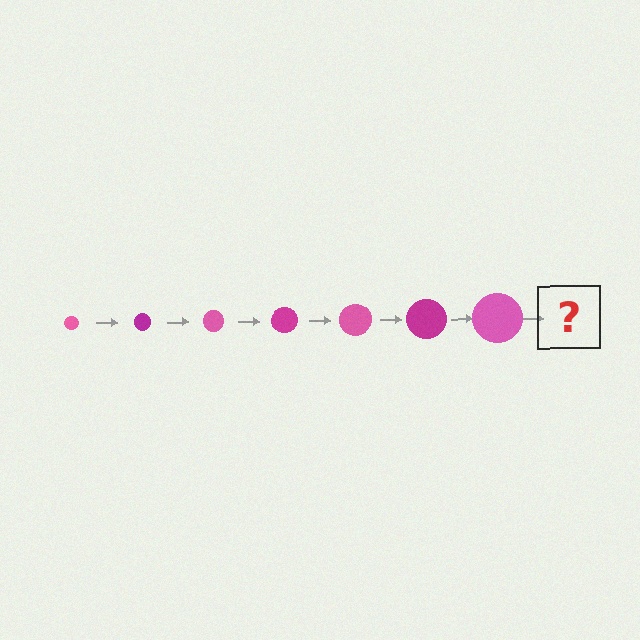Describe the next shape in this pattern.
It should be a magenta circle, larger than the previous one.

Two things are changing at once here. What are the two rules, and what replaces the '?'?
The two rules are that the circle grows larger each step and the color cycles through pink and magenta. The '?' should be a magenta circle, larger than the previous one.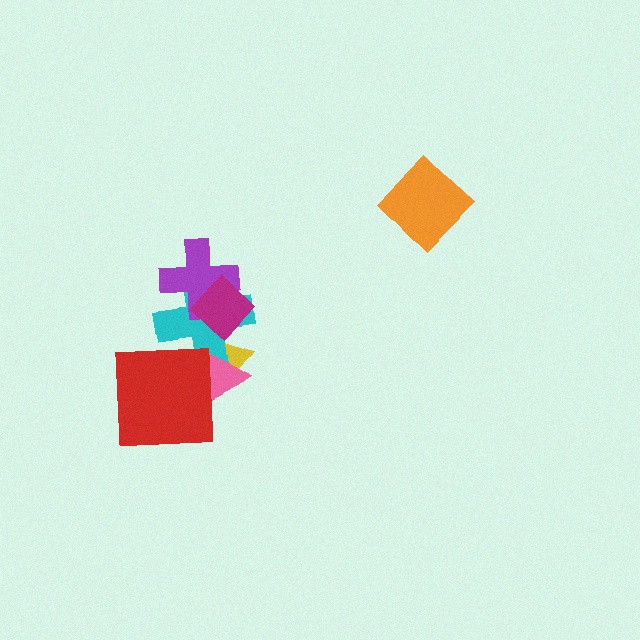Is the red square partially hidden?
No, no other shape covers it.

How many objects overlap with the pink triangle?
3 objects overlap with the pink triangle.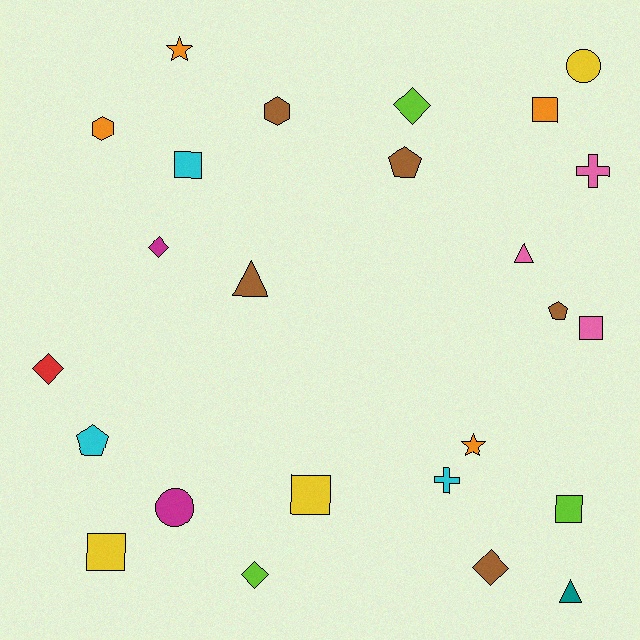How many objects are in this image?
There are 25 objects.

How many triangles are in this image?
There are 3 triangles.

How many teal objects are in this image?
There is 1 teal object.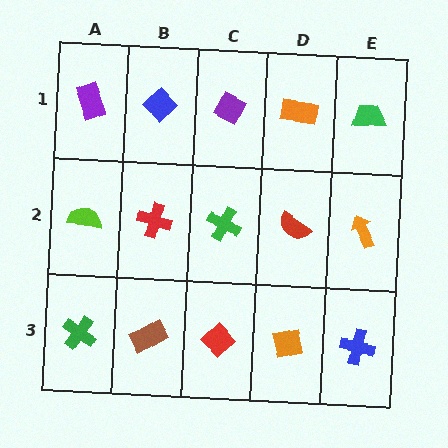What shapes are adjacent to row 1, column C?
A green cross (row 2, column C), a blue diamond (row 1, column B), an orange rectangle (row 1, column D).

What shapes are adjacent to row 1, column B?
A red cross (row 2, column B), a purple rectangle (row 1, column A), a purple diamond (row 1, column C).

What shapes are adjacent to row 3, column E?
An orange arrow (row 2, column E), an orange square (row 3, column D).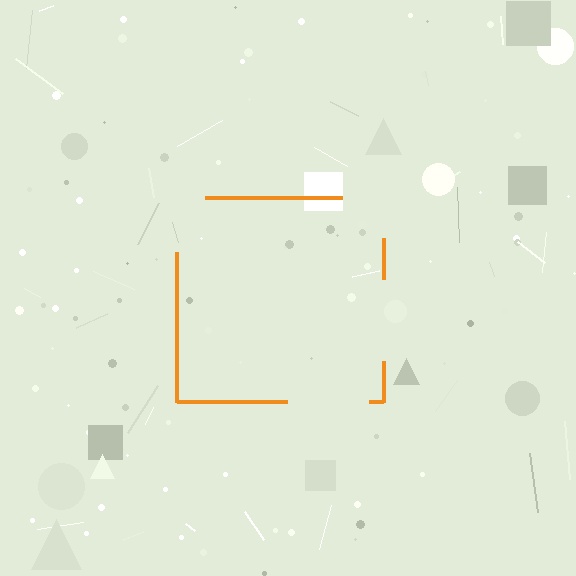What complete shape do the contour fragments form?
The contour fragments form a square.